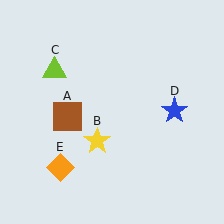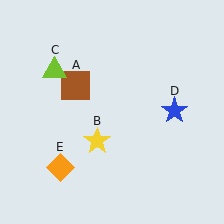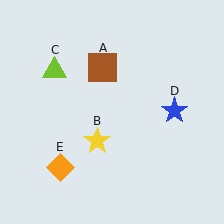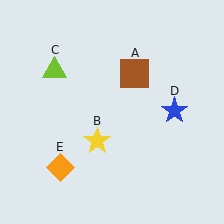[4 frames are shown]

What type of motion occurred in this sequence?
The brown square (object A) rotated clockwise around the center of the scene.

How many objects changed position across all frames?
1 object changed position: brown square (object A).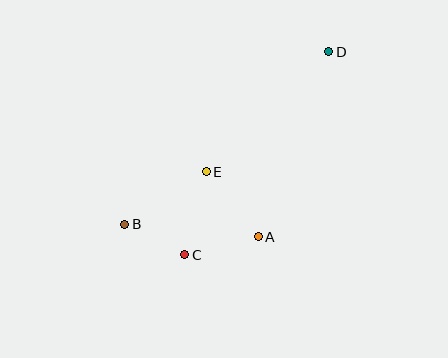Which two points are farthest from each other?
Points B and D are farthest from each other.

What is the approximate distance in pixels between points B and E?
The distance between B and E is approximately 97 pixels.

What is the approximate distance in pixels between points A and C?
The distance between A and C is approximately 76 pixels.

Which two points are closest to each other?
Points B and C are closest to each other.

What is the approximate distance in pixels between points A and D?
The distance between A and D is approximately 198 pixels.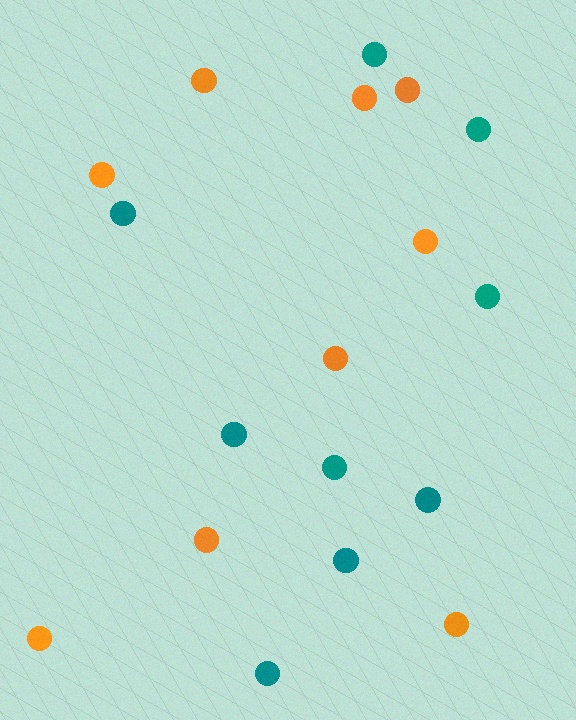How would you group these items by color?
There are 2 groups: one group of orange circles (9) and one group of teal circles (9).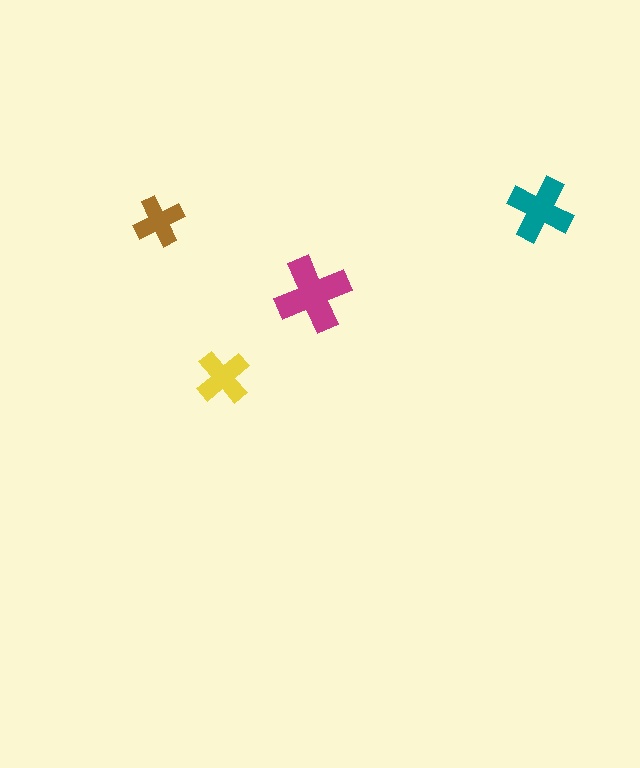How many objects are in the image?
There are 4 objects in the image.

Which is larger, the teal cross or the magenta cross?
The magenta one.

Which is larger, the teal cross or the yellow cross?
The teal one.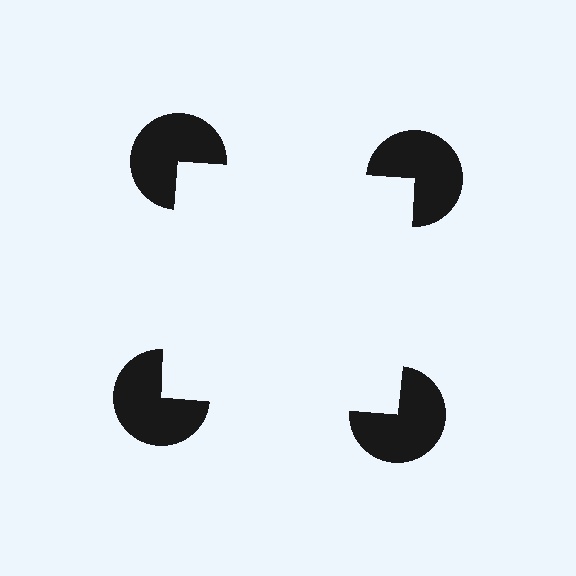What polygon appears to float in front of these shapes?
An illusory square — its edges are inferred from the aligned wedge cuts in the pac-man discs, not physically drawn.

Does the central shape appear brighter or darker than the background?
It typically appears slightly brighter than the background, even though no actual brightness change is drawn.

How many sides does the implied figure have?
4 sides.